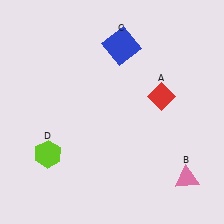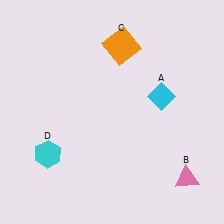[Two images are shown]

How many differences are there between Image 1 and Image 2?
There are 3 differences between the two images.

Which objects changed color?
A changed from red to cyan. C changed from blue to orange. D changed from lime to cyan.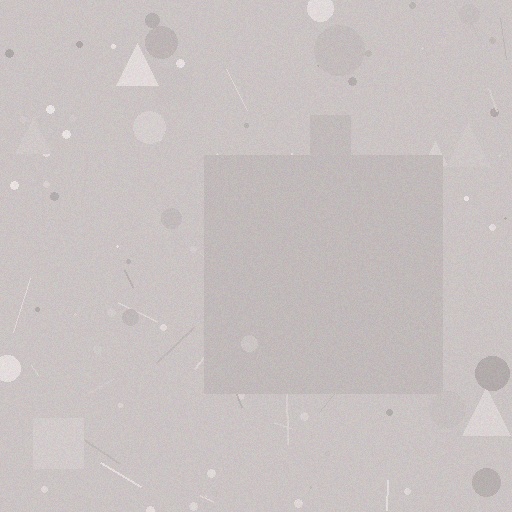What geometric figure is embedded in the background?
A square is embedded in the background.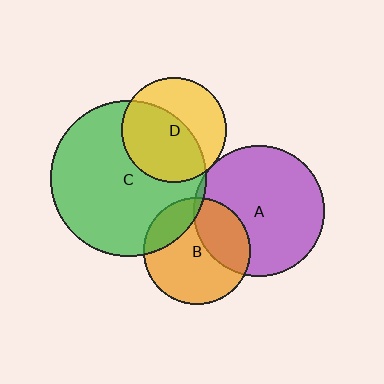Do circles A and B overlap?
Yes.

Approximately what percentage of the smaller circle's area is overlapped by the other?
Approximately 35%.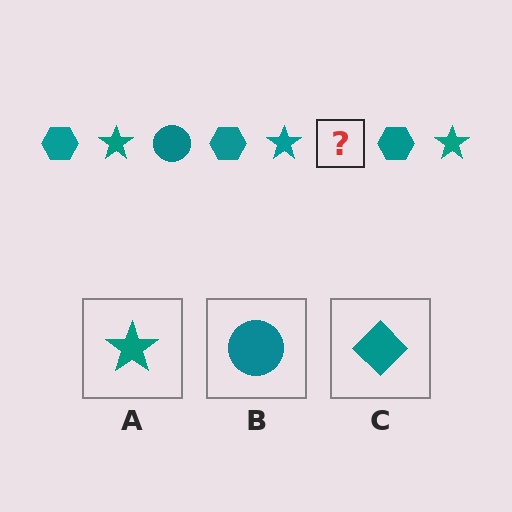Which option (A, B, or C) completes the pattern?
B.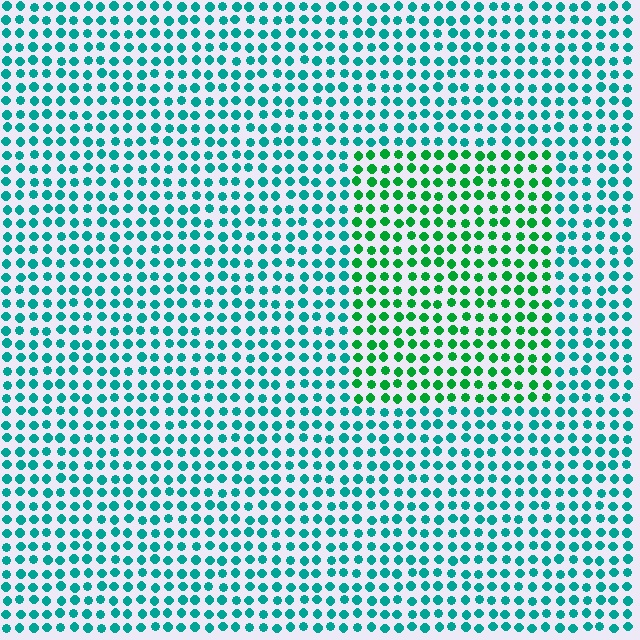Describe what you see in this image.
The image is filled with small teal elements in a uniform arrangement. A rectangle-shaped region is visible where the elements are tinted to a slightly different hue, forming a subtle color boundary.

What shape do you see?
I see a rectangle.